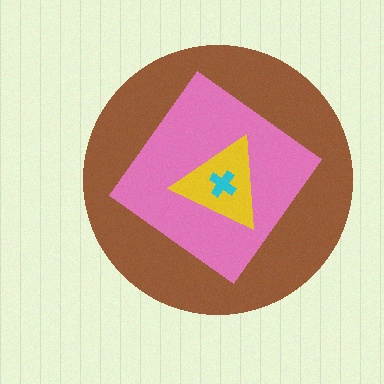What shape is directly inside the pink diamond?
The yellow triangle.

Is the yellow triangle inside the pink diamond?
Yes.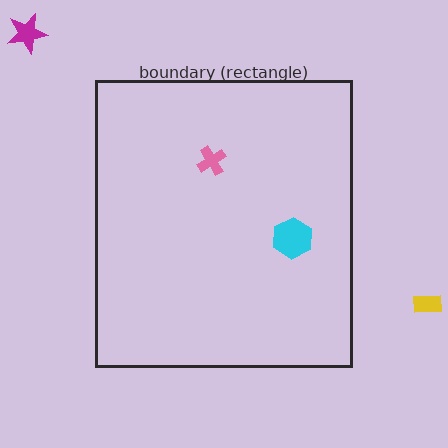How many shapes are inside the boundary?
2 inside, 2 outside.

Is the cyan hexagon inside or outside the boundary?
Inside.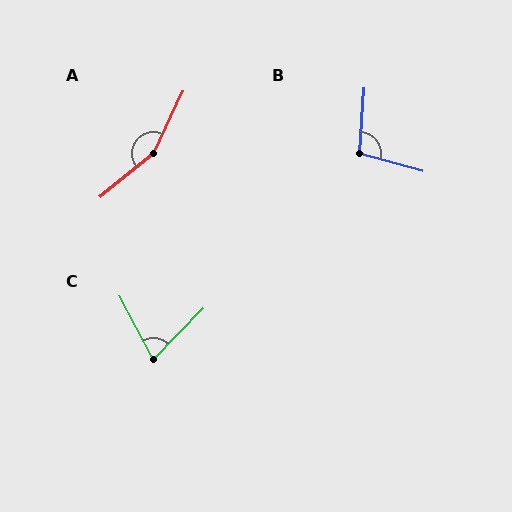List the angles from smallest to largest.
C (72°), B (102°), A (155°).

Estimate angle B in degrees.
Approximately 102 degrees.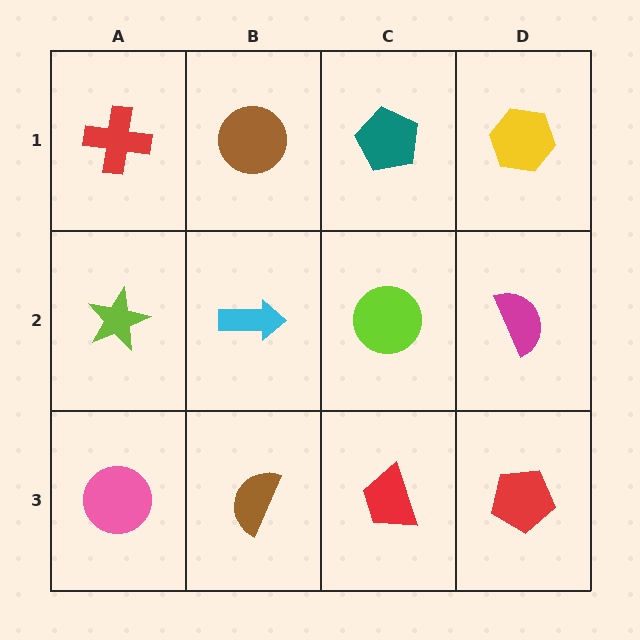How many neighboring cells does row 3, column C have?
3.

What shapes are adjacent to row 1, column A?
A lime star (row 2, column A), a brown circle (row 1, column B).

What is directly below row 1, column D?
A magenta semicircle.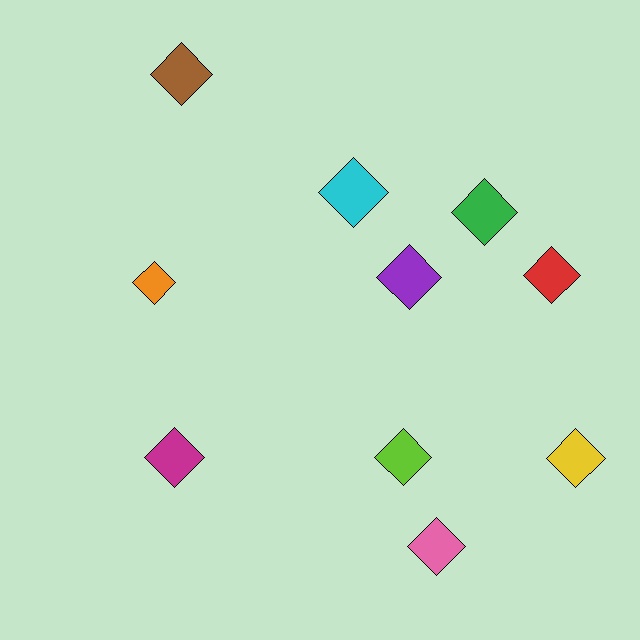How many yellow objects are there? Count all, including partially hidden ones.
There is 1 yellow object.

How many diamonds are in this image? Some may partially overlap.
There are 10 diamonds.